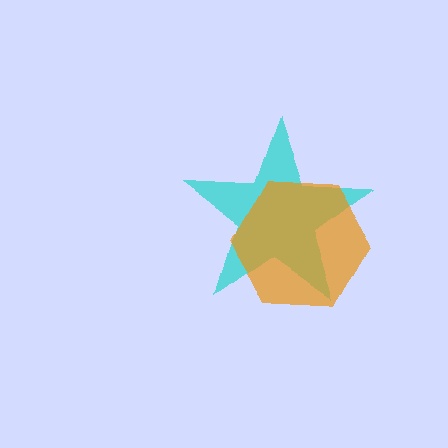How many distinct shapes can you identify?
There are 2 distinct shapes: a cyan star, an orange hexagon.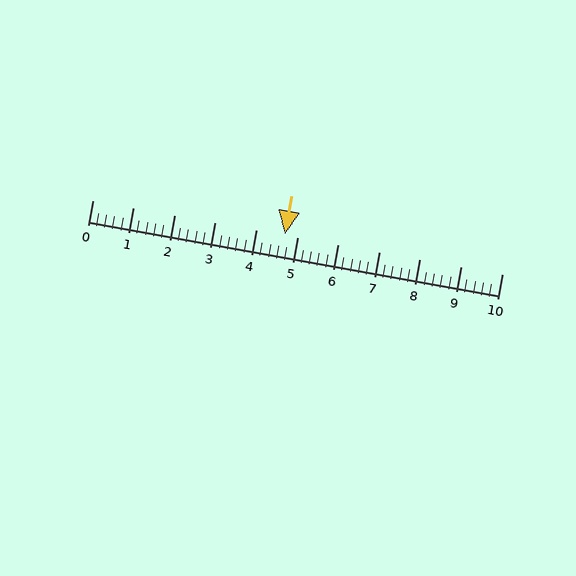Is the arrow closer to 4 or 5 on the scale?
The arrow is closer to 5.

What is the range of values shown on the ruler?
The ruler shows values from 0 to 10.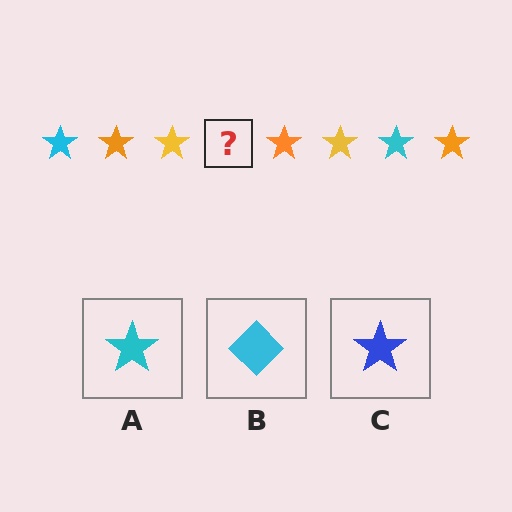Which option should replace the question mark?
Option A.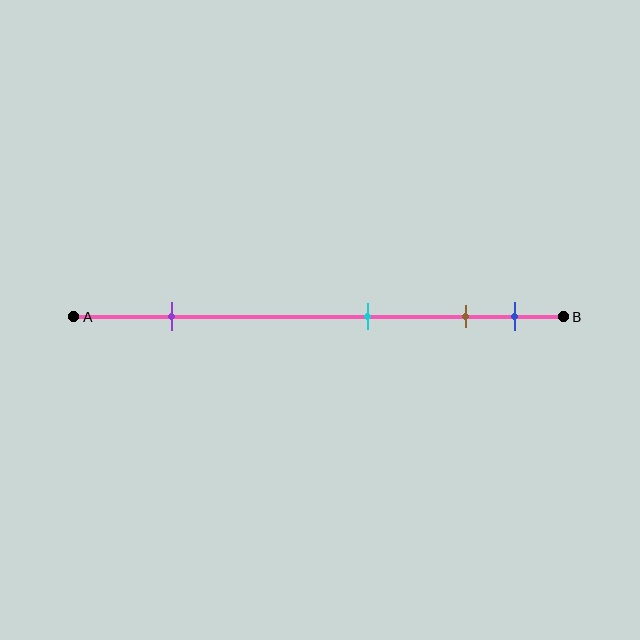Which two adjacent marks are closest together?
The brown and blue marks are the closest adjacent pair.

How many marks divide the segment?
There are 4 marks dividing the segment.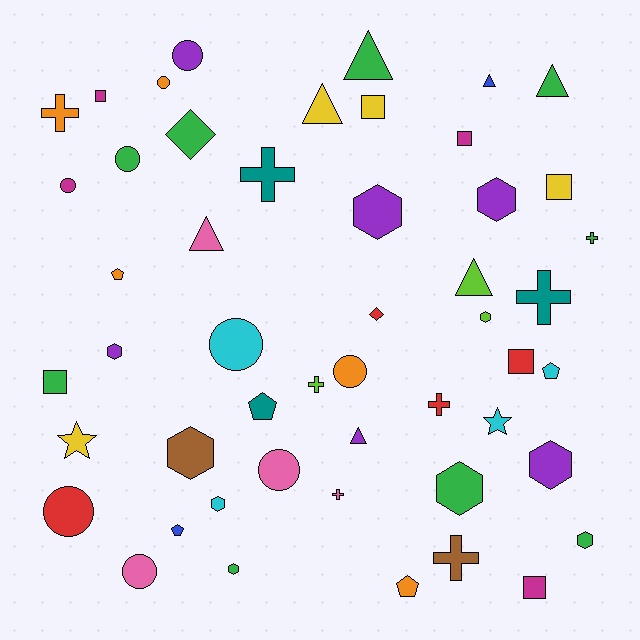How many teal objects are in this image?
There are 3 teal objects.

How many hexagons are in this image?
There are 10 hexagons.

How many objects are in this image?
There are 50 objects.